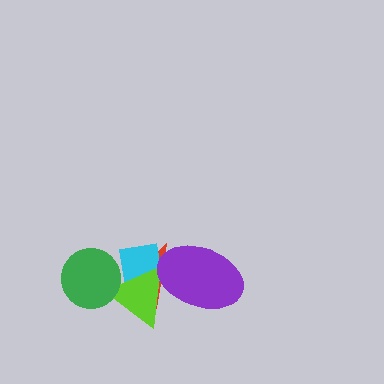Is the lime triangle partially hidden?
Yes, it is partially covered by another shape.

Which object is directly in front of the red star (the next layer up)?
The cyan square is directly in front of the red star.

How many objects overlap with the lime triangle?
4 objects overlap with the lime triangle.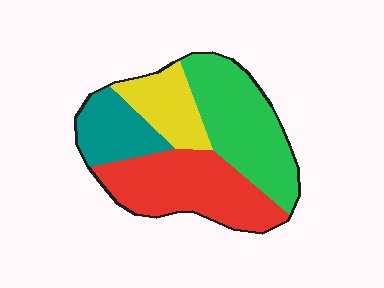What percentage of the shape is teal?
Teal covers 16% of the shape.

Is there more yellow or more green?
Green.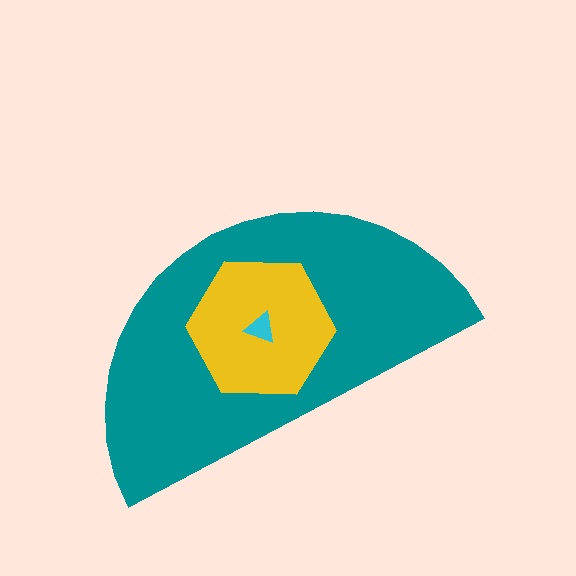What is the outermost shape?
The teal semicircle.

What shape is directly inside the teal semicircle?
The yellow hexagon.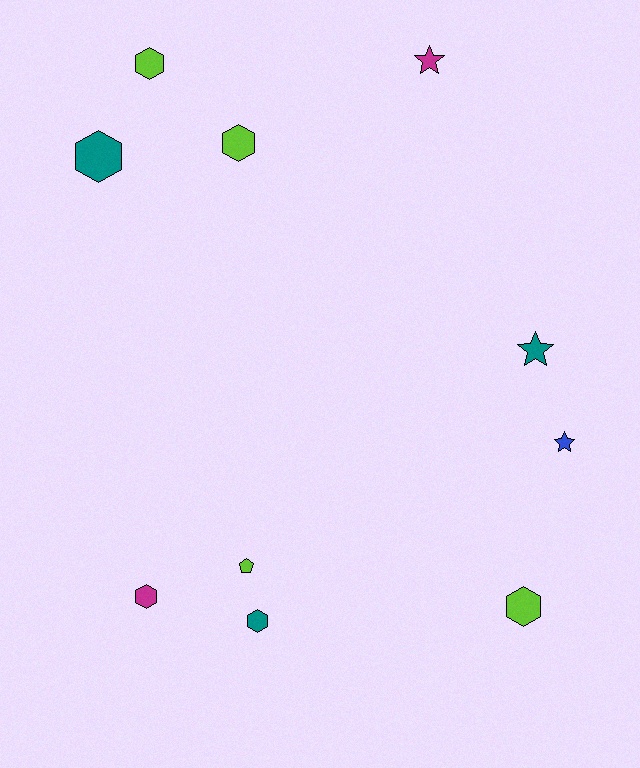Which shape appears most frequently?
Hexagon, with 6 objects.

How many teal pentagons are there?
There are no teal pentagons.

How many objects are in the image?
There are 10 objects.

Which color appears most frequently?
Lime, with 4 objects.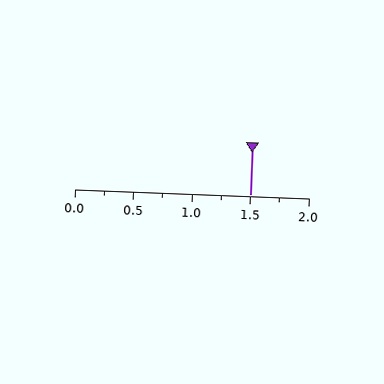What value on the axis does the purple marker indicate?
The marker indicates approximately 1.5.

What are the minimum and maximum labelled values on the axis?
The axis runs from 0.0 to 2.0.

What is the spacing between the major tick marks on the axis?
The major ticks are spaced 0.5 apart.